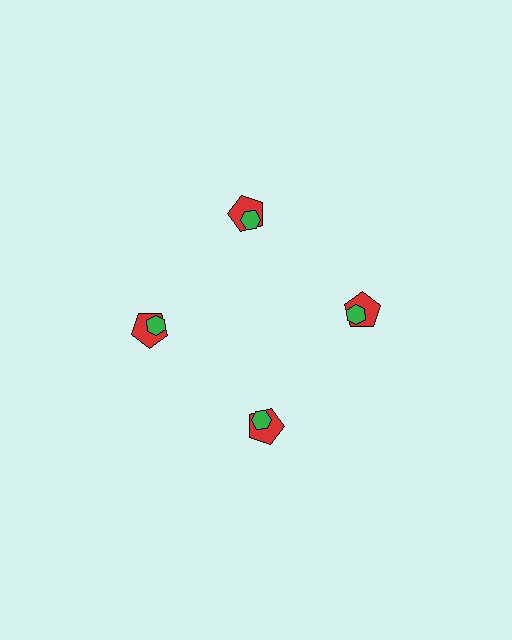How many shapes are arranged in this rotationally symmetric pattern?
There are 8 shapes, arranged in 4 groups of 2.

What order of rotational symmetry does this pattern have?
This pattern has 4-fold rotational symmetry.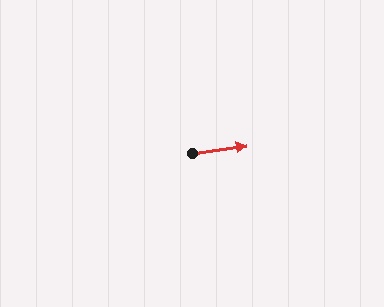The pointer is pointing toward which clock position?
Roughly 3 o'clock.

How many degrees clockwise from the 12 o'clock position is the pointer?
Approximately 81 degrees.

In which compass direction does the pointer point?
East.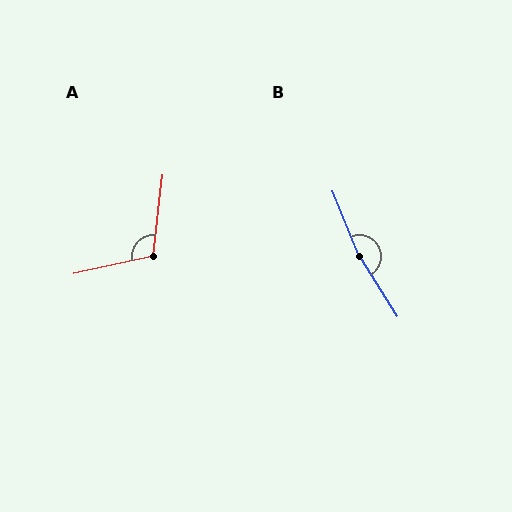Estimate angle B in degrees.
Approximately 169 degrees.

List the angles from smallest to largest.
A (109°), B (169°).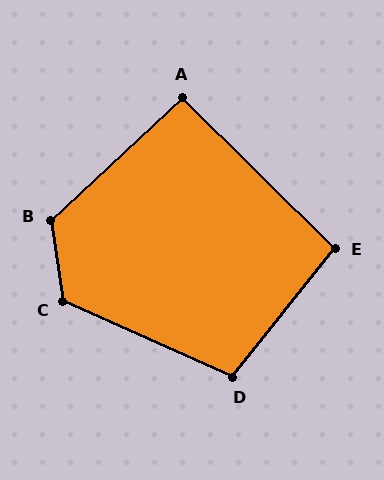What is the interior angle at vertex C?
Approximately 123 degrees (obtuse).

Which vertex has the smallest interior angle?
A, at approximately 92 degrees.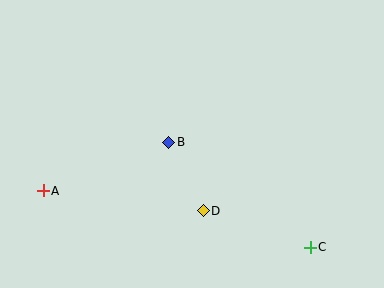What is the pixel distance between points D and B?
The distance between D and B is 76 pixels.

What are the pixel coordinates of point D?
Point D is at (203, 211).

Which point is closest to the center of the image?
Point B at (169, 142) is closest to the center.